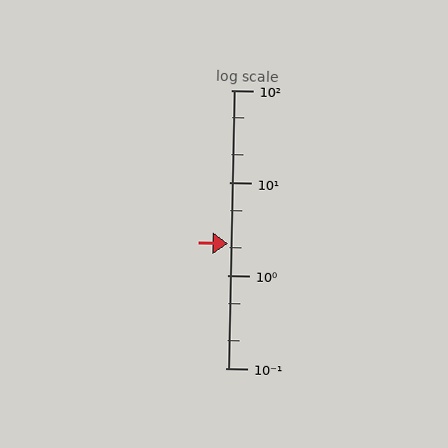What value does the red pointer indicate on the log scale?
The pointer indicates approximately 2.2.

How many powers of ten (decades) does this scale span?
The scale spans 3 decades, from 0.1 to 100.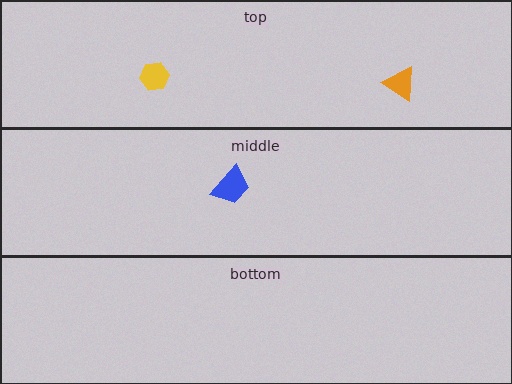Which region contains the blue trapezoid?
The middle region.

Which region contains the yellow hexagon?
The top region.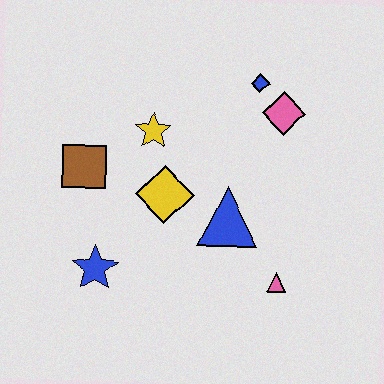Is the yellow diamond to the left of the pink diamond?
Yes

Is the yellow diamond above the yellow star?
No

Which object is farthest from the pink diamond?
The blue star is farthest from the pink diamond.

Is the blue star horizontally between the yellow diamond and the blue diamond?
No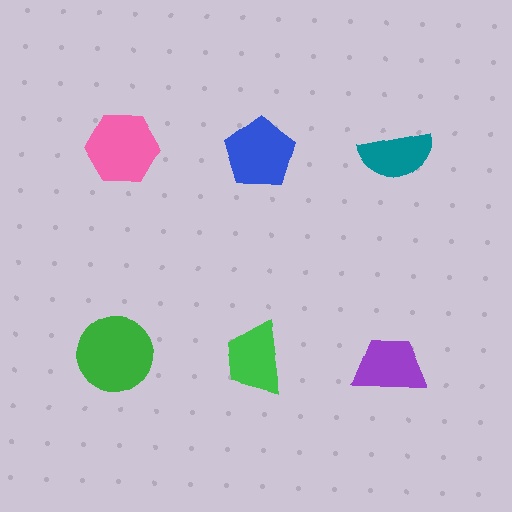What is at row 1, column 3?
A teal semicircle.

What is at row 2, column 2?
A green trapezoid.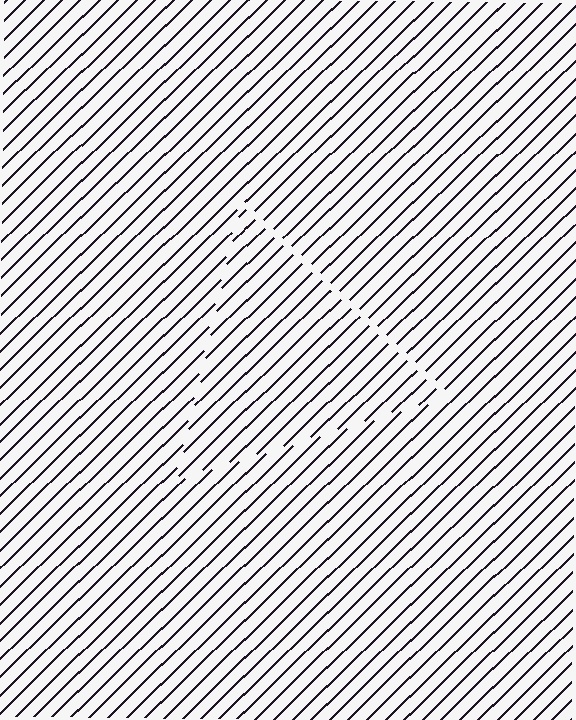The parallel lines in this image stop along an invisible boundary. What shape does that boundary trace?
An illusory triangle. The interior of the shape contains the same grating, shifted by half a period — the contour is defined by the phase discontinuity where line-ends from the inner and outer gratings abut.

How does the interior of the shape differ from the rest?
The interior of the shape contains the same grating, shifted by half a period — the contour is defined by the phase discontinuity where line-ends from the inner and outer gratings abut.